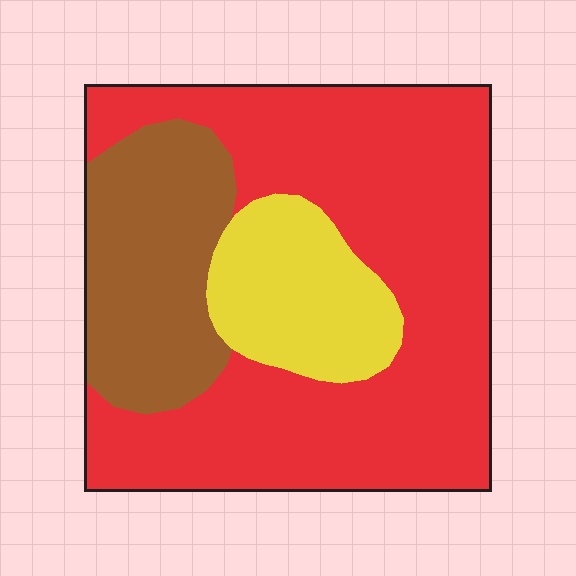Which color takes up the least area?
Yellow, at roughly 15%.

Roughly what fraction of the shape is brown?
Brown takes up about one fifth (1/5) of the shape.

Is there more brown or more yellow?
Brown.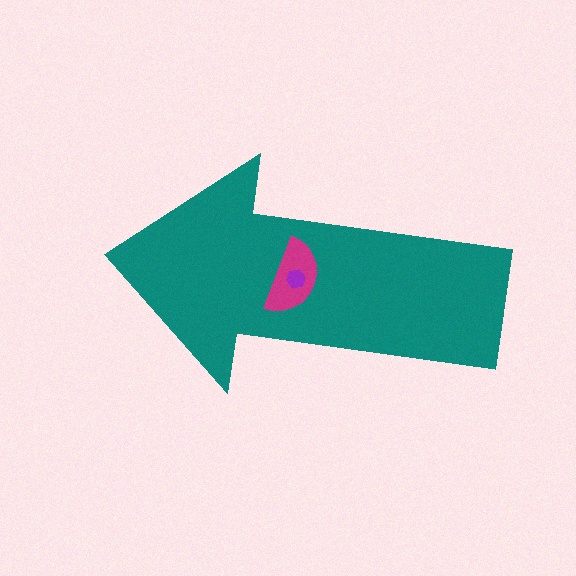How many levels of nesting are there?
3.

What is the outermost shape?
The teal arrow.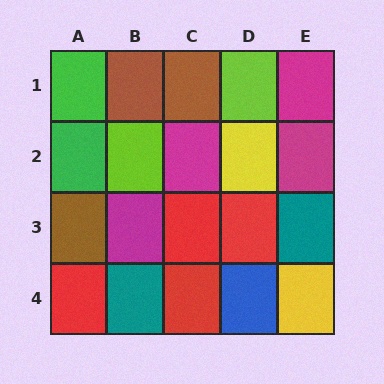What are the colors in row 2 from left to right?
Green, lime, magenta, yellow, magenta.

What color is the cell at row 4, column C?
Red.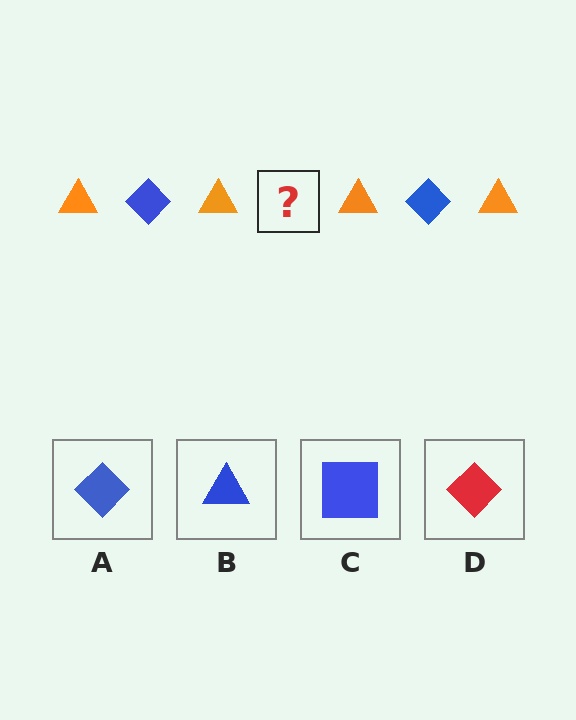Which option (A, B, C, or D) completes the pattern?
A.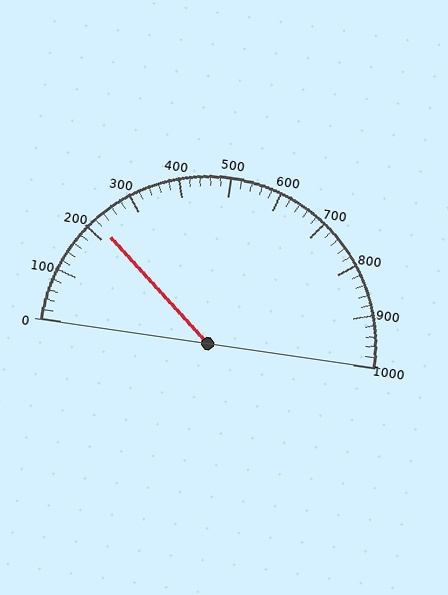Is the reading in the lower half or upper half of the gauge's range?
The reading is in the lower half of the range (0 to 1000).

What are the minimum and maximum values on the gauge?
The gauge ranges from 0 to 1000.